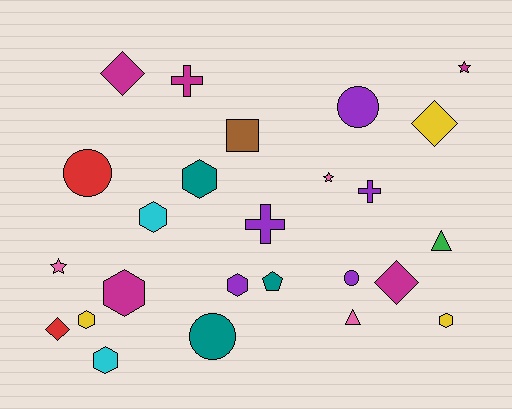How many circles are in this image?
There are 4 circles.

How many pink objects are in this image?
There are 3 pink objects.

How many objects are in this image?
There are 25 objects.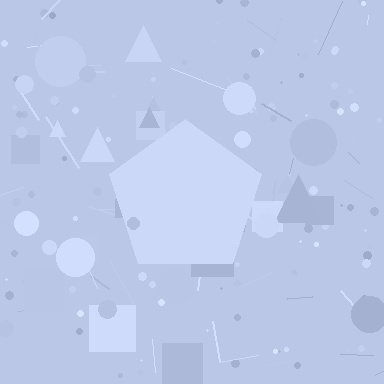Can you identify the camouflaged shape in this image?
The camouflaged shape is a pentagon.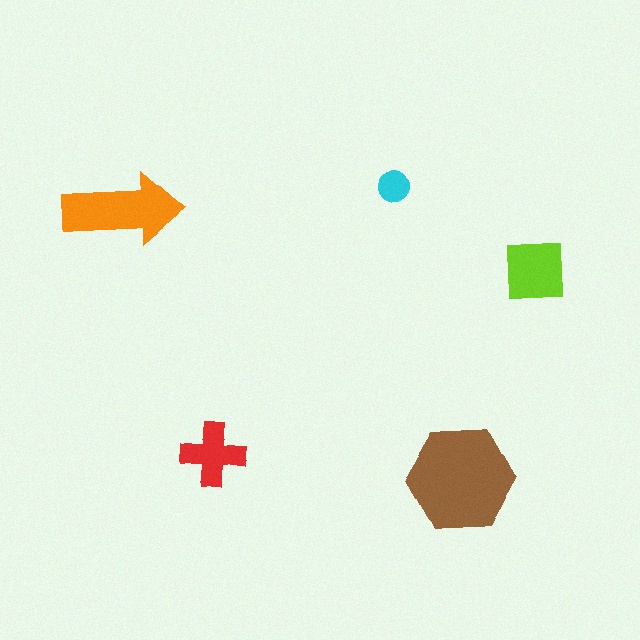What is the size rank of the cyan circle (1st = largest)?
5th.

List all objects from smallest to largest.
The cyan circle, the red cross, the lime square, the orange arrow, the brown hexagon.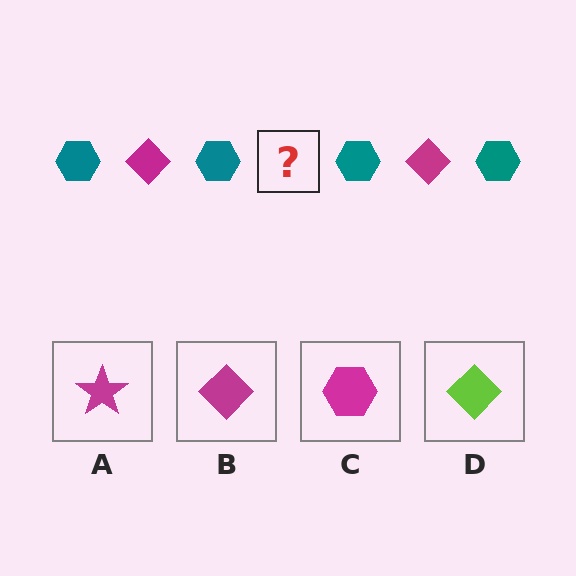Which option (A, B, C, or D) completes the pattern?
B.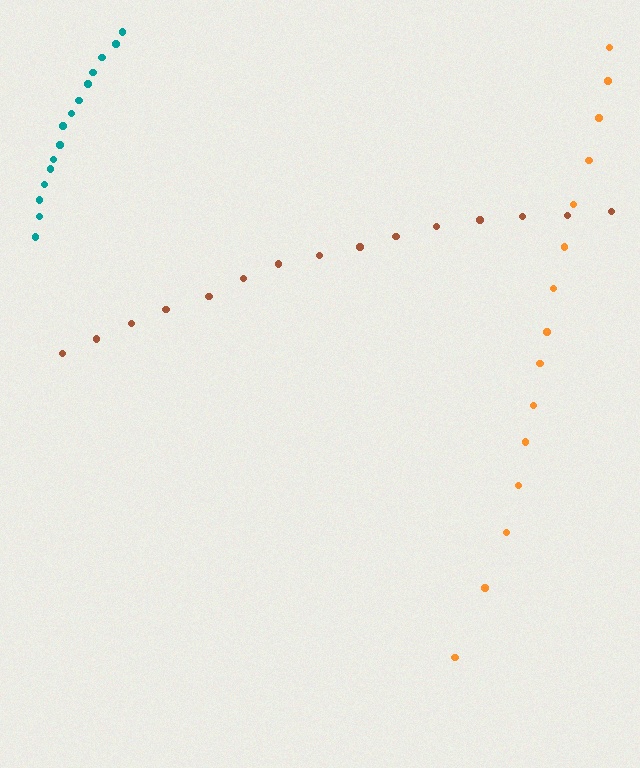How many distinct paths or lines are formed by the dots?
There are 3 distinct paths.